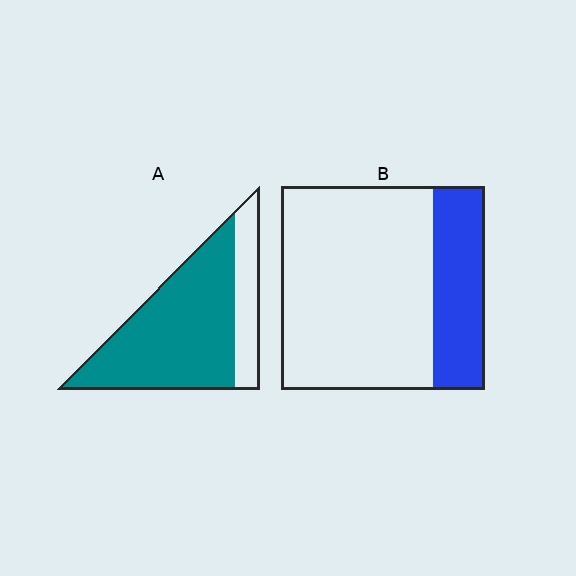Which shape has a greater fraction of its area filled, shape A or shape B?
Shape A.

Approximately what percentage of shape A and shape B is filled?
A is approximately 75% and B is approximately 25%.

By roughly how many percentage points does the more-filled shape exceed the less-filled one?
By roughly 50 percentage points (A over B).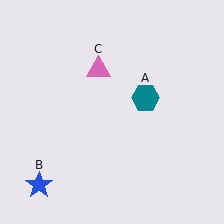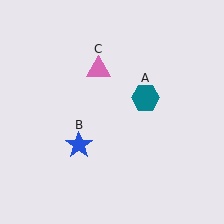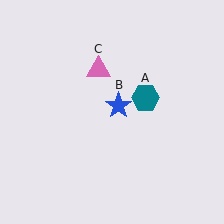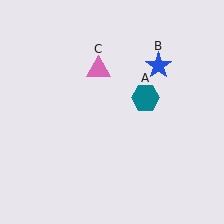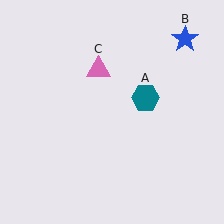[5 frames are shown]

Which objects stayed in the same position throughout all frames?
Teal hexagon (object A) and pink triangle (object C) remained stationary.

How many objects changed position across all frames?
1 object changed position: blue star (object B).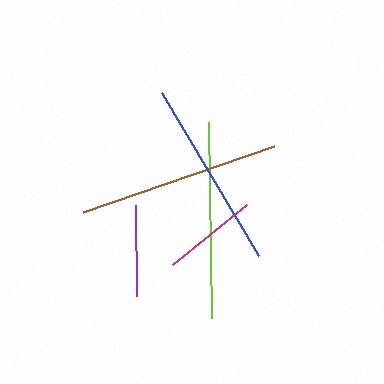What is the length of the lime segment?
The lime segment is approximately 196 pixels long.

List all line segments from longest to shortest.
From longest to shortest: brown, lime, blue, magenta, purple.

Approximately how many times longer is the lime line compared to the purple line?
The lime line is approximately 2.2 times the length of the purple line.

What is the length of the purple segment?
The purple segment is approximately 91 pixels long.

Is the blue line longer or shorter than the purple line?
The blue line is longer than the purple line.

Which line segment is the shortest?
The purple line is the shortest at approximately 91 pixels.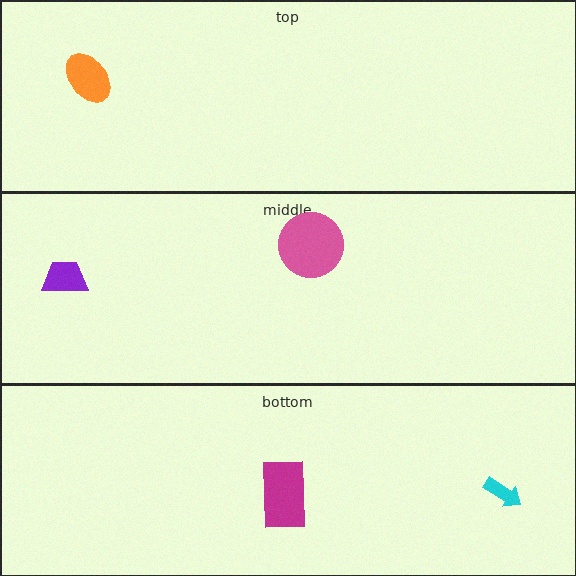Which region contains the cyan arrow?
The bottom region.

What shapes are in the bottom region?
The magenta rectangle, the cyan arrow.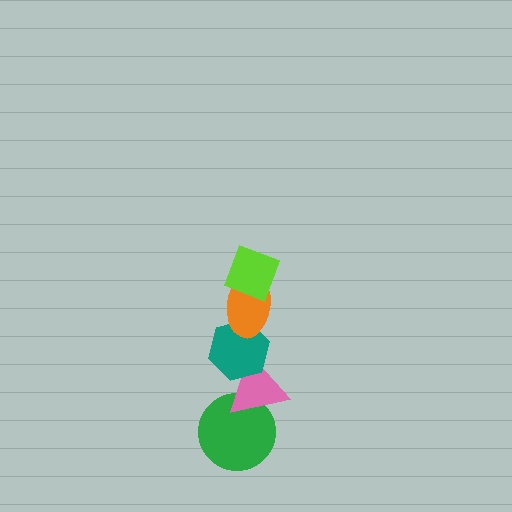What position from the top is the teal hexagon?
The teal hexagon is 3rd from the top.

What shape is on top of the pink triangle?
The teal hexagon is on top of the pink triangle.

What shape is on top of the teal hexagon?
The orange ellipse is on top of the teal hexagon.